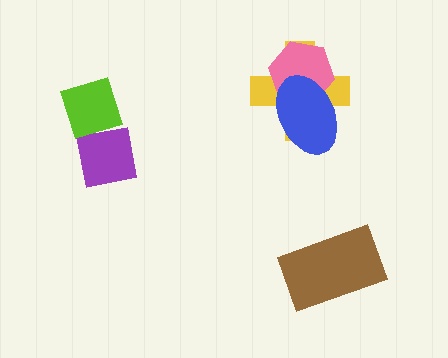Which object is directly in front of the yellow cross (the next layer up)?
The pink hexagon is directly in front of the yellow cross.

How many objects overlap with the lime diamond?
1 object overlaps with the lime diamond.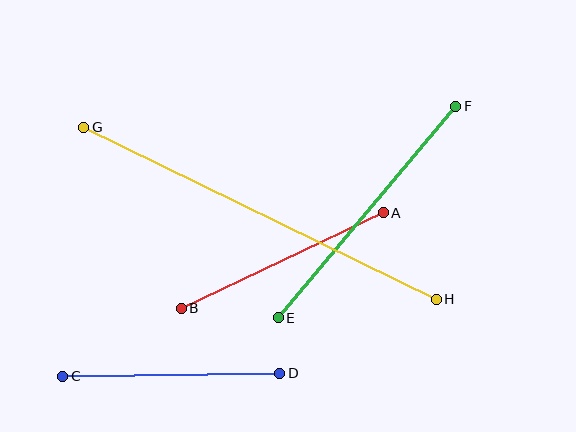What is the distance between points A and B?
The distance is approximately 223 pixels.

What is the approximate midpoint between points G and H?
The midpoint is at approximately (260, 213) pixels.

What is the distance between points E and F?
The distance is approximately 276 pixels.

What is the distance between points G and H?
The distance is approximately 392 pixels.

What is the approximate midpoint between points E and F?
The midpoint is at approximately (367, 212) pixels.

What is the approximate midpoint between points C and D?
The midpoint is at approximately (171, 375) pixels.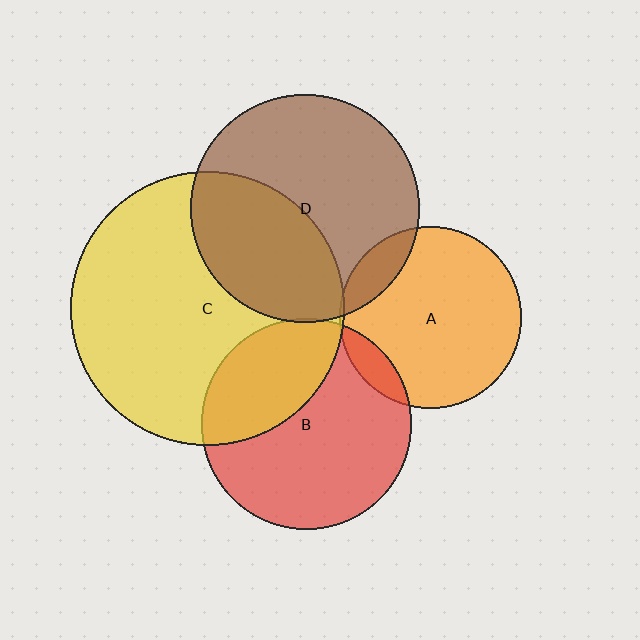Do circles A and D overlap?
Yes.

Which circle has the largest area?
Circle C (yellow).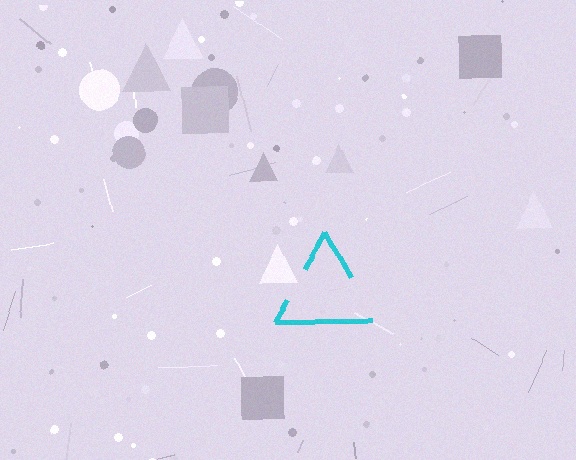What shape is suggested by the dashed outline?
The dashed outline suggests a triangle.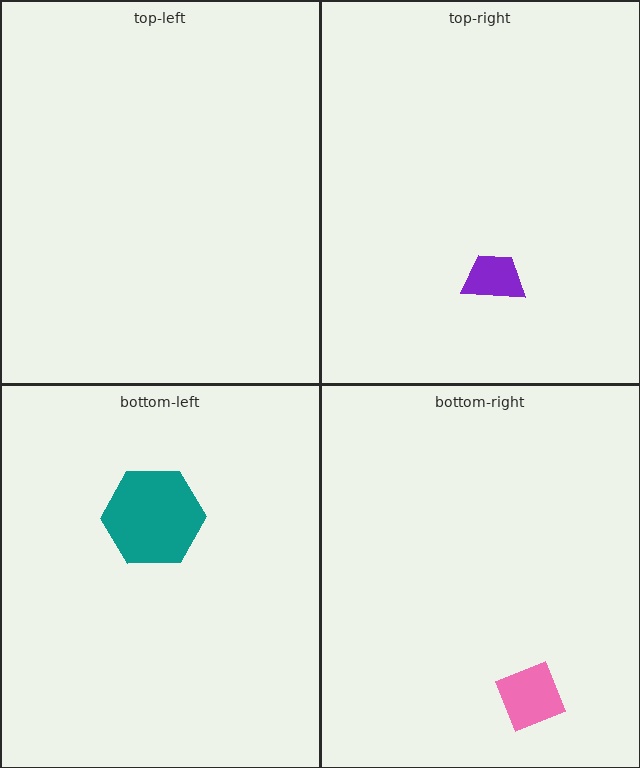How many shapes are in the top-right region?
1.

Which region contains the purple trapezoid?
The top-right region.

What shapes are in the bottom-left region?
The teal hexagon.